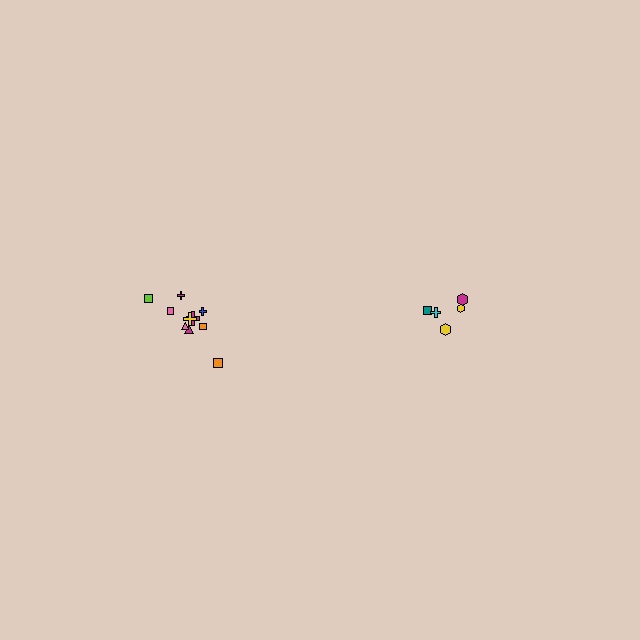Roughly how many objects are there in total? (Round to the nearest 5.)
Roughly 15 objects in total.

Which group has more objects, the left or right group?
The left group.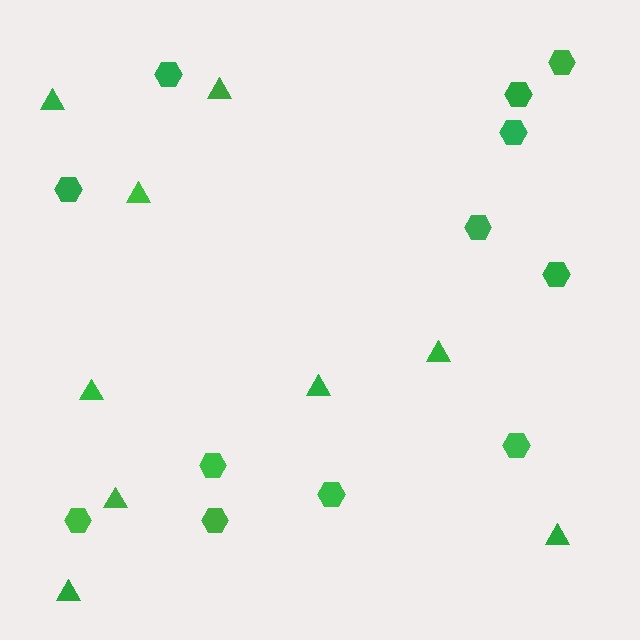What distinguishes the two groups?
There are 2 groups: one group of hexagons (12) and one group of triangles (9).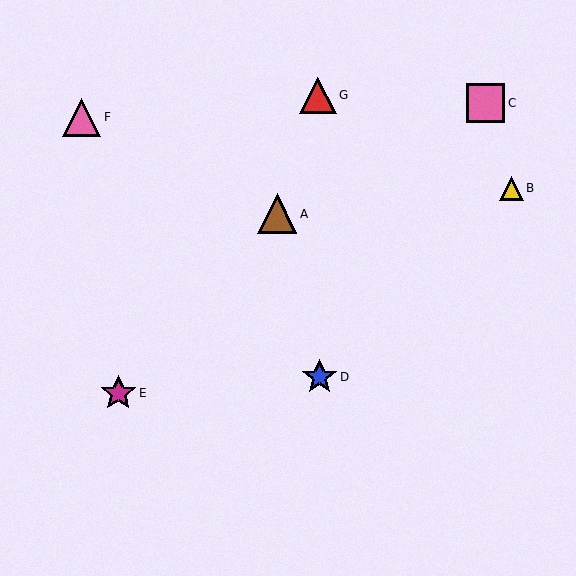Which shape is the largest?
The brown triangle (labeled A) is the largest.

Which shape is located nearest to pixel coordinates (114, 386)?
The magenta star (labeled E) at (118, 393) is nearest to that location.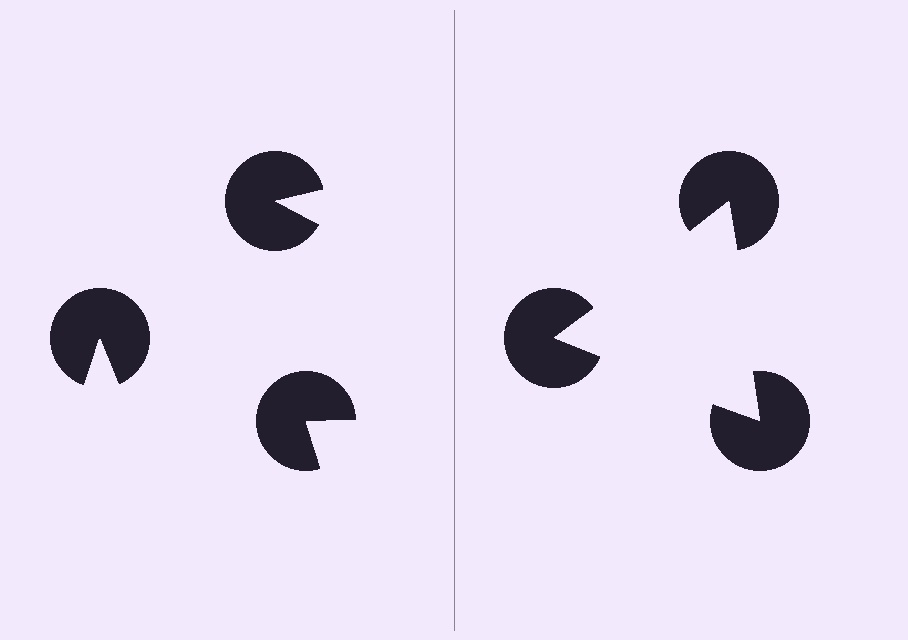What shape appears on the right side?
An illusory triangle.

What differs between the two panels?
The pac-man discs are positioned identically on both sides; only the wedge orientations differ. On the right they align to a triangle; on the left they are misaligned.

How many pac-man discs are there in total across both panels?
6 — 3 on each side.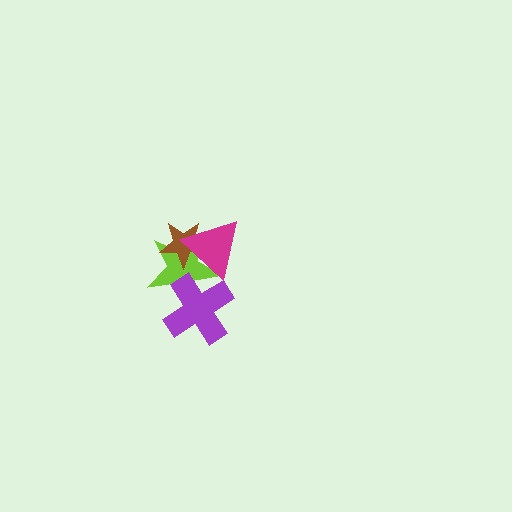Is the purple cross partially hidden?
Yes, it is partially covered by another shape.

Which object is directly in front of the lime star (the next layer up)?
The brown star is directly in front of the lime star.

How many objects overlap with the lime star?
3 objects overlap with the lime star.